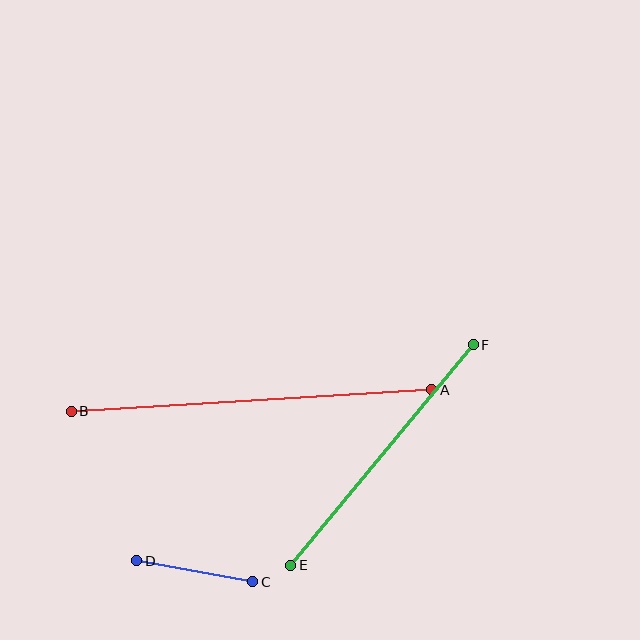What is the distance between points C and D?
The distance is approximately 118 pixels.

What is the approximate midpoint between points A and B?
The midpoint is at approximately (252, 401) pixels.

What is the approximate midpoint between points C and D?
The midpoint is at approximately (195, 571) pixels.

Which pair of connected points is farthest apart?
Points A and B are farthest apart.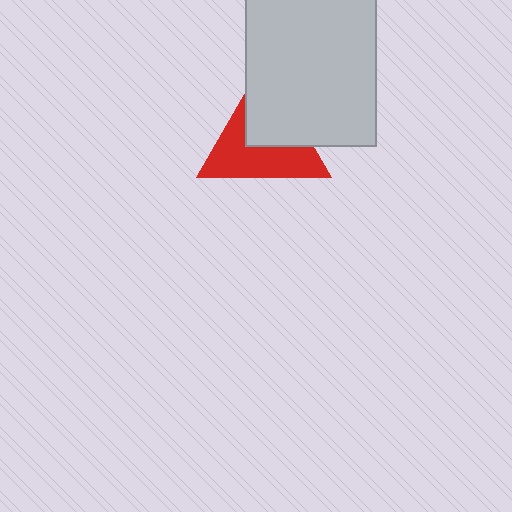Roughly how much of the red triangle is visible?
About half of it is visible (roughly 56%).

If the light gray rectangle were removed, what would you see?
You would see the complete red triangle.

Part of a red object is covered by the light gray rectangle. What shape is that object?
It is a triangle.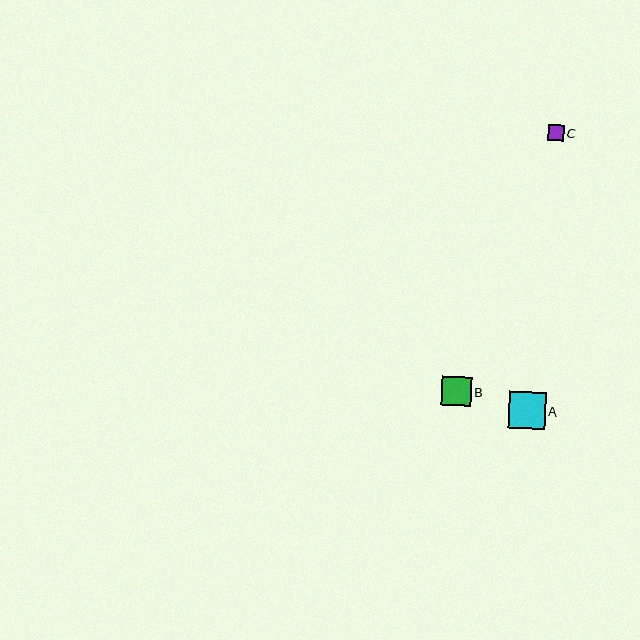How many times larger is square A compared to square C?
Square A is approximately 2.4 times the size of square C.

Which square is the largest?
Square A is the largest with a size of approximately 37 pixels.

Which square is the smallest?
Square C is the smallest with a size of approximately 16 pixels.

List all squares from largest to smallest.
From largest to smallest: A, B, C.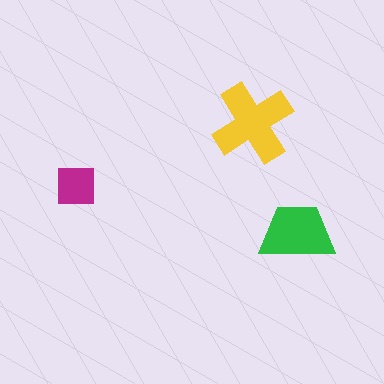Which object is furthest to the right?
The green trapezoid is rightmost.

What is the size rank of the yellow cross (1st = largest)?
1st.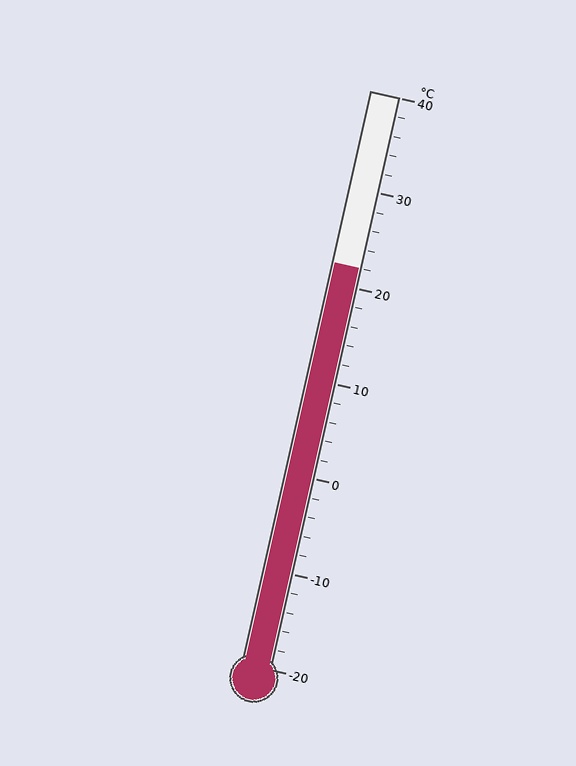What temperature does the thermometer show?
The thermometer shows approximately 22°C.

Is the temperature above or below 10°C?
The temperature is above 10°C.